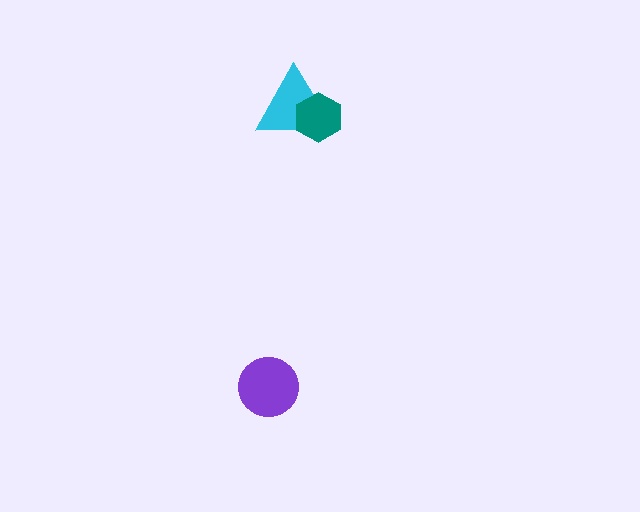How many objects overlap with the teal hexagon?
1 object overlaps with the teal hexagon.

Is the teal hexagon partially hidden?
No, no other shape covers it.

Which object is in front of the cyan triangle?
The teal hexagon is in front of the cyan triangle.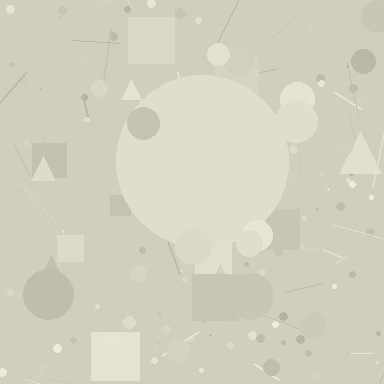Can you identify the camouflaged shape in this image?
The camouflaged shape is a circle.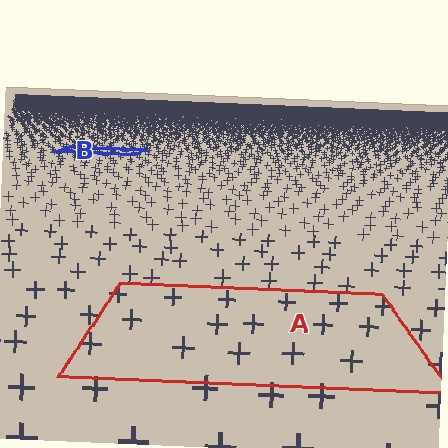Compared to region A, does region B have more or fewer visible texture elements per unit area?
Region B has more texture elements per unit area — they are packed more densely because it is farther away.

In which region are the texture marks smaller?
The texture marks are smaller in region B, because it is farther away.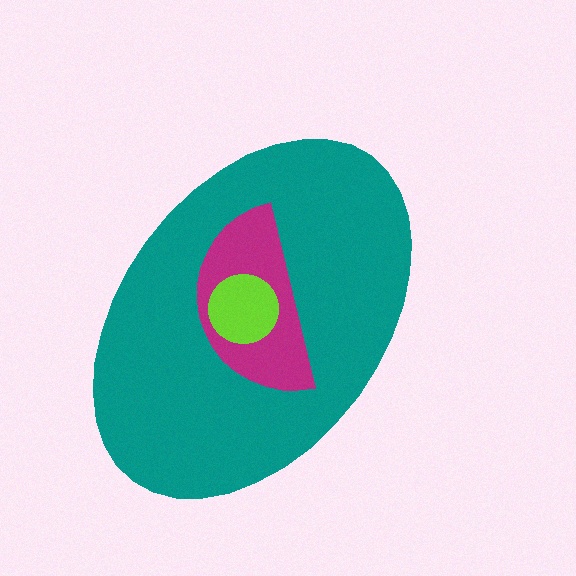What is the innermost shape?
The lime circle.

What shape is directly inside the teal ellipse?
The magenta semicircle.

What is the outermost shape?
The teal ellipse.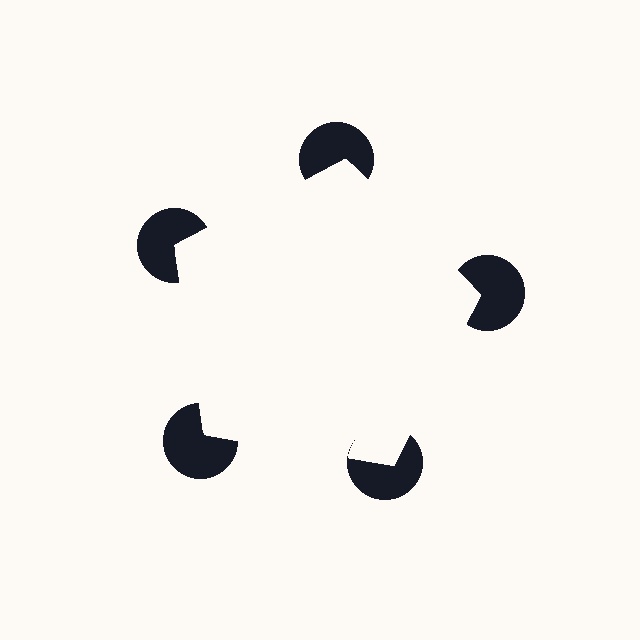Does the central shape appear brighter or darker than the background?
It typically appears slightly brighter than the background, even though no actual brightness change is drawn.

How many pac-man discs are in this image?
There are 5 — one at each vertex of the illusory pentagon.